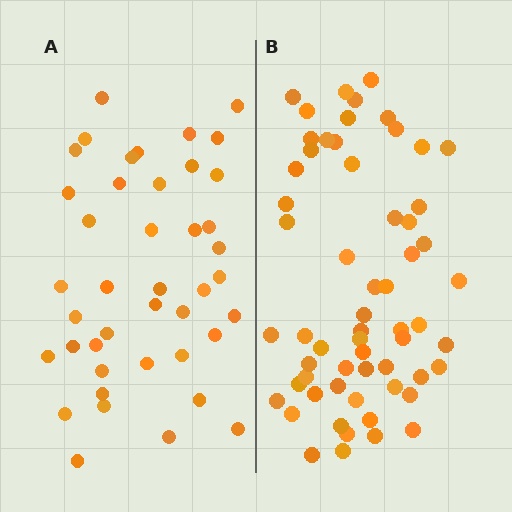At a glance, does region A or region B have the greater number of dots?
Region B (the right region) has more dots.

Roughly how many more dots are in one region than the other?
Region B has approximately 20 more dots than region A.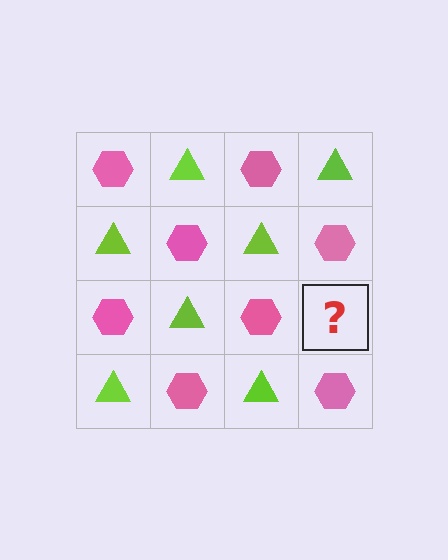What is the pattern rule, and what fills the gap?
The rule is that it alternates pink hexagon and lime triangle in a checkerboard pattern. The gap should be filled with a lime triangle.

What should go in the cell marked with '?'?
The missing cell should contain a lime triangle.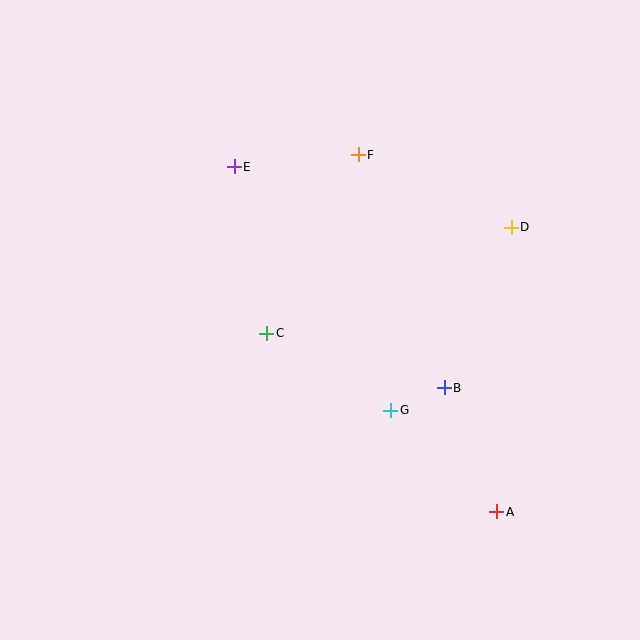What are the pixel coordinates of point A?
Point A is at (497, 512).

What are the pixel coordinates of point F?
Point F is at (358, 155).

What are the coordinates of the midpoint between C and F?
The midpoint between C and F is at (312, 244).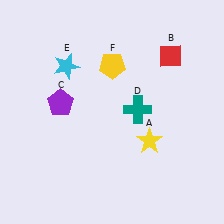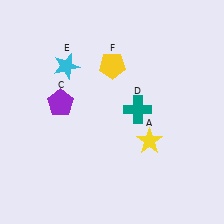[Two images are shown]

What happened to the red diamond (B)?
The red diamond (B) was removed in Image 2. It was in the top-right area of Image 1.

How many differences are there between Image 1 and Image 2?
There is 1 difference between the two images.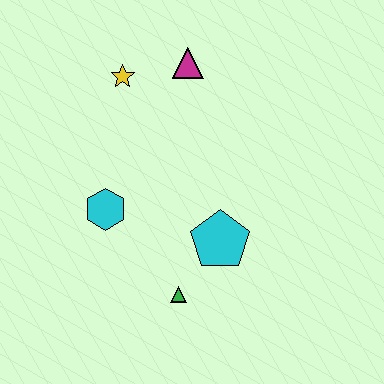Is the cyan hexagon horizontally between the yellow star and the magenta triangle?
No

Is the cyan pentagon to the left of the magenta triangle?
No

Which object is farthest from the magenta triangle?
The green triangle is farthest from the magenta triangle.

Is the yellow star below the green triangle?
No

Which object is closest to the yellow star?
The magenta triangle is closest to the yellow star.